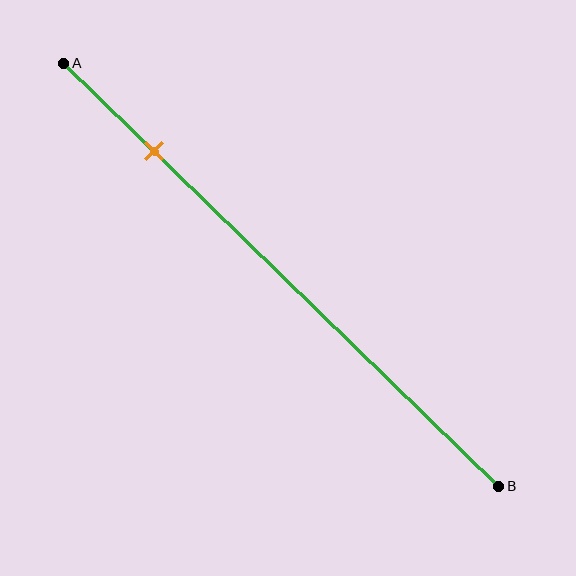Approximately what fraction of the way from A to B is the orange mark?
The orange mark is approximately 20% of the way from A to B.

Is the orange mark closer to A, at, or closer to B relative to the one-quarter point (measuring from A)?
The orange mark is closer to point A than the one-quarter point of segment AB.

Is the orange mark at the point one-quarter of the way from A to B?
No, the mark is at about 20% from A, not at the 25% one-quarter point.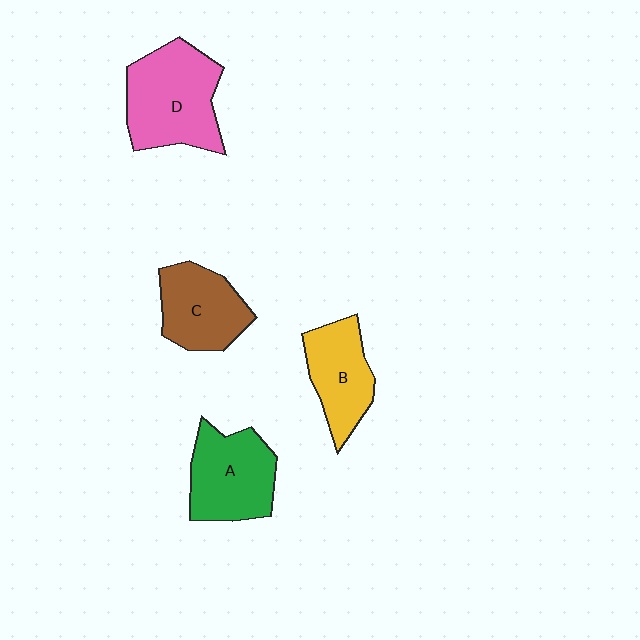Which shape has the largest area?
Shape D (pink).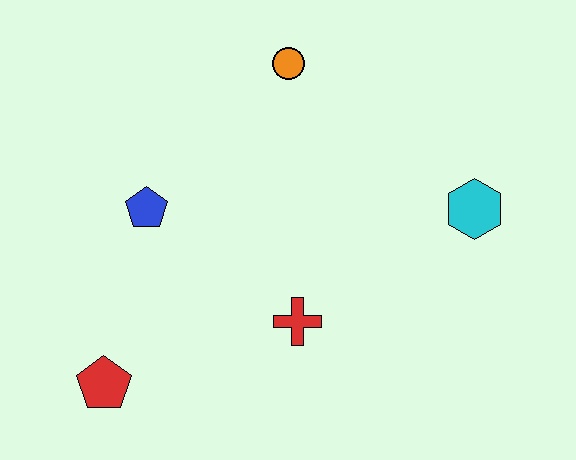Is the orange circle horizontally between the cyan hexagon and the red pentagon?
Yes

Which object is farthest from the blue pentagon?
The cyan hexagon is farthest from the blue pentagon.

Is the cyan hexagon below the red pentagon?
No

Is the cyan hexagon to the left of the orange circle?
No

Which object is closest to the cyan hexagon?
The red cross is closest to the cyan hexagon.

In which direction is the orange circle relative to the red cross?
The orange circle is above the red cross.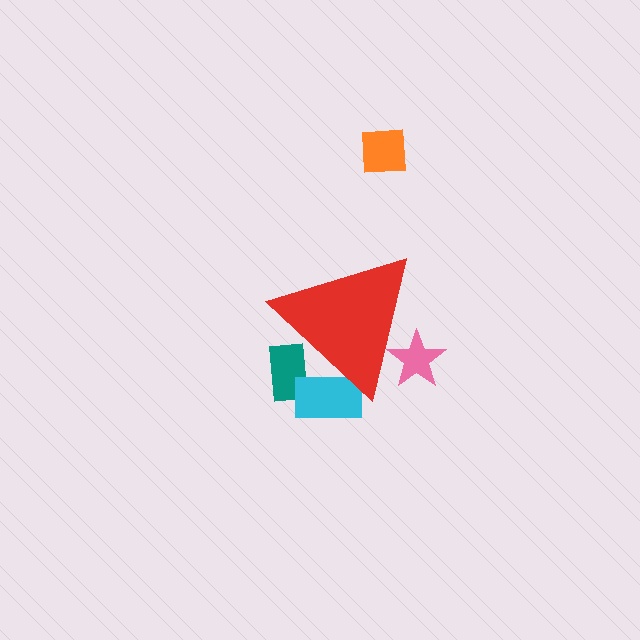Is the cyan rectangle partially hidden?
Yes, the cyan rectangle is partially hidden behind the red triangle.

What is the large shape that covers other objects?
A red triangle.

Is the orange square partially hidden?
No, the orange square is fully visible.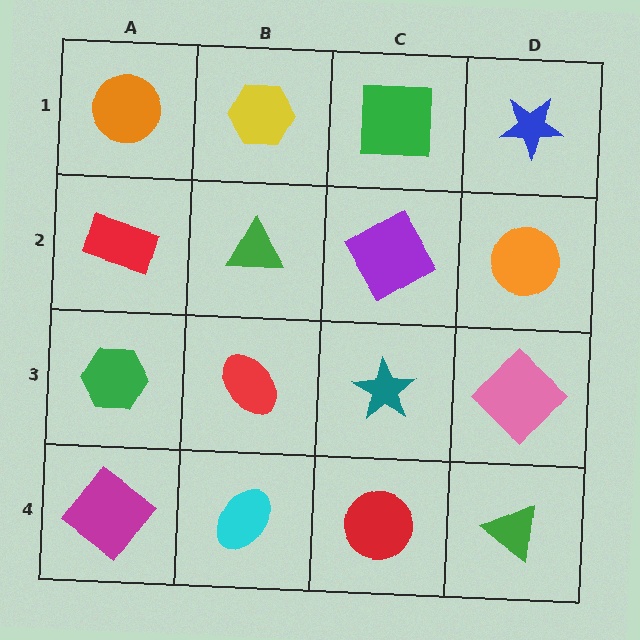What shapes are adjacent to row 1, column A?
A red rectangle (row 2, column A), a yellow hexagon (row 1, column B).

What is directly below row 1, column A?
A red rectangle.